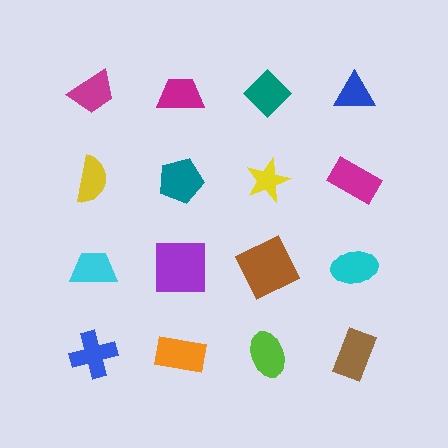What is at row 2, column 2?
A teal pentagon.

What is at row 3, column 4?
A cyan ellipse.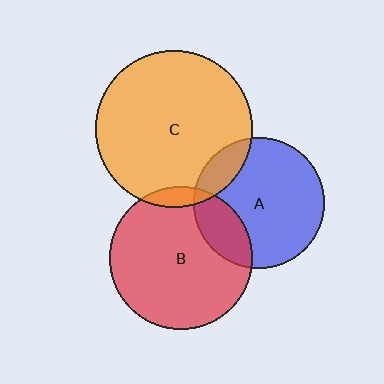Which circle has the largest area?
Circle C (orange).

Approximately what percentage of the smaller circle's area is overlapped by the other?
Approximately 15%.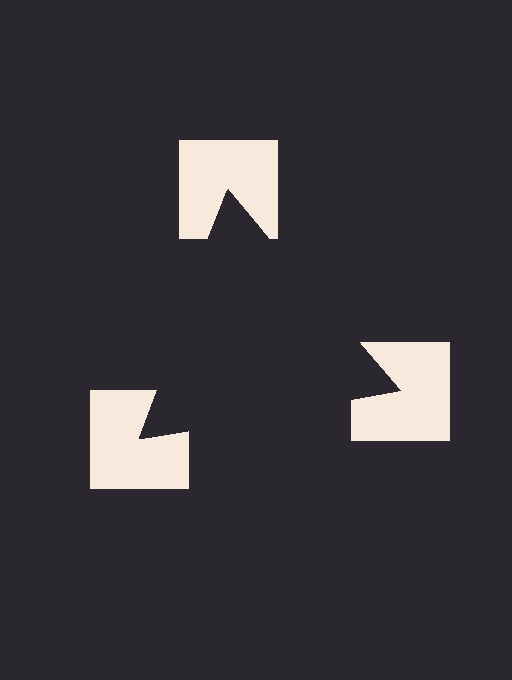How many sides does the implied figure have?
3 sides.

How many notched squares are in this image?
There are 3 — one at each vertex of the illusory triangle.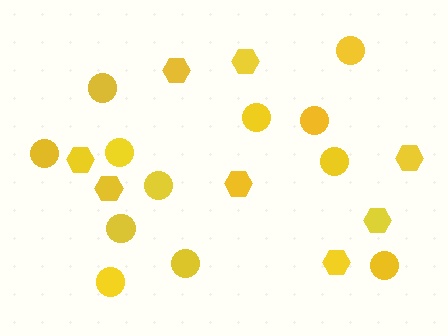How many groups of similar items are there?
There are 2 groups: one group of circles (12) and one group of hexagons (8).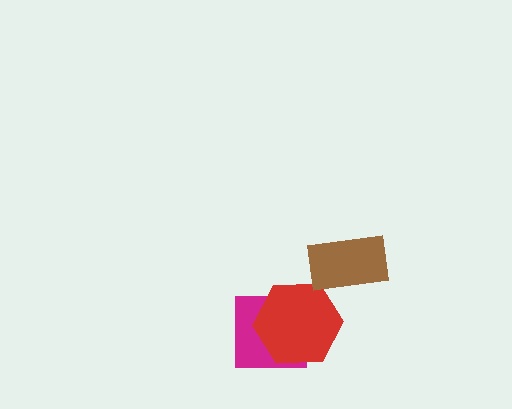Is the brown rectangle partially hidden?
No, no other shape covers it.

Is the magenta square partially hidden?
Yes, it is partially covered by another shape.